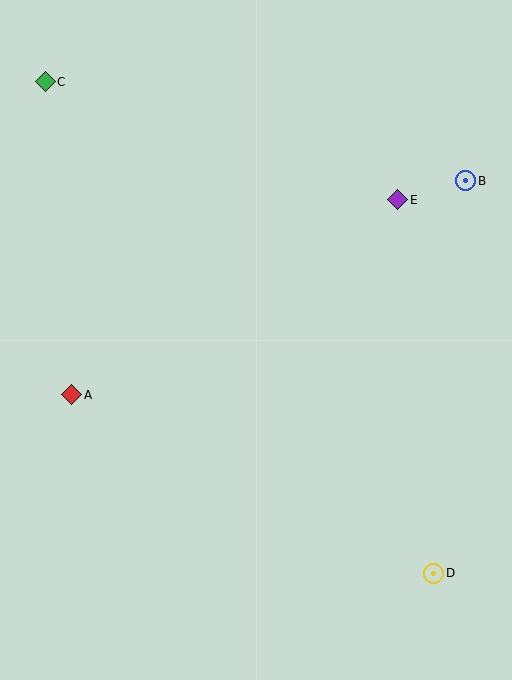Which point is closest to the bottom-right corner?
Point D is closest to the bottom-right corner.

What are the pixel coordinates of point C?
Point C is at (45, 82).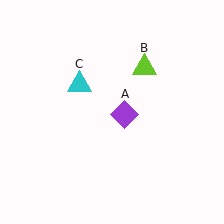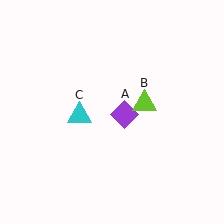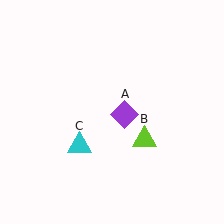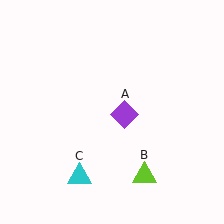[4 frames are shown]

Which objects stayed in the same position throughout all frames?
Purple diamond (object A) remained stationary.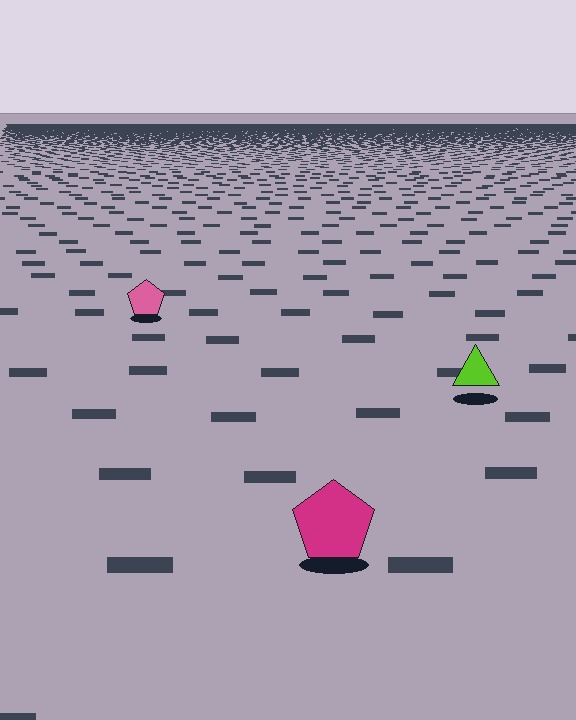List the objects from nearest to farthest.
From nearest to farthest: the magenta pentagon, the lime triangle, the pink pentagon.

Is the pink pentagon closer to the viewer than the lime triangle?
No. The lime triangle is closer — you can tell from the texture gradient: the ground texture is coarser near it.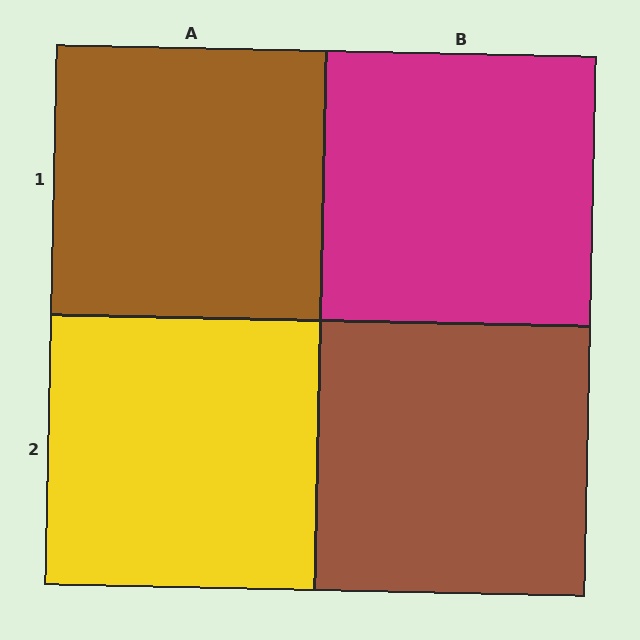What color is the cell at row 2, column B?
Brown.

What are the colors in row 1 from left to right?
Brown, magenta.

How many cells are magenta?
1 cell is magenta.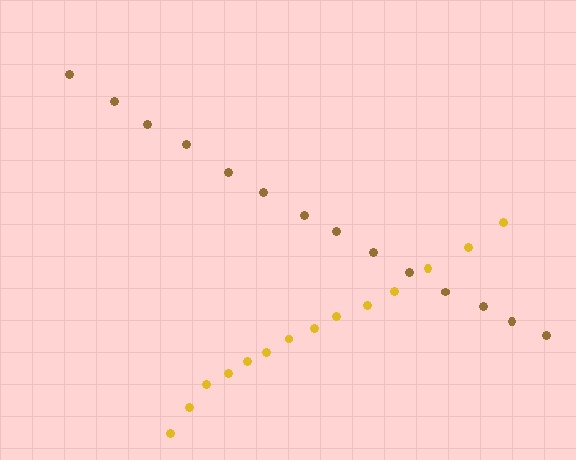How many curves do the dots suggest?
There are 2 distinct paths.